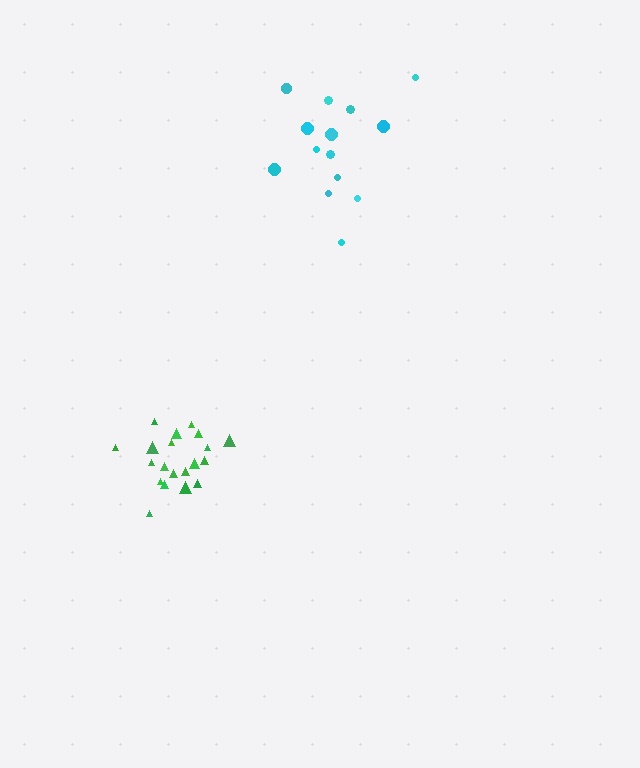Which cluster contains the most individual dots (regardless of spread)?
Green (20).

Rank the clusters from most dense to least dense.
green, cyan.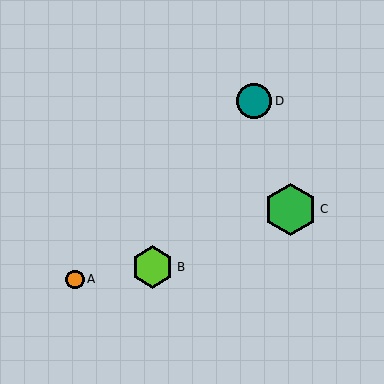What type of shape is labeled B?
Shape B is a lime hexagon.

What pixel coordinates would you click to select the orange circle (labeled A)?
Click at (75, 279) to select the orange circle A.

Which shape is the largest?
The green hexagon (labeled C) is the largest.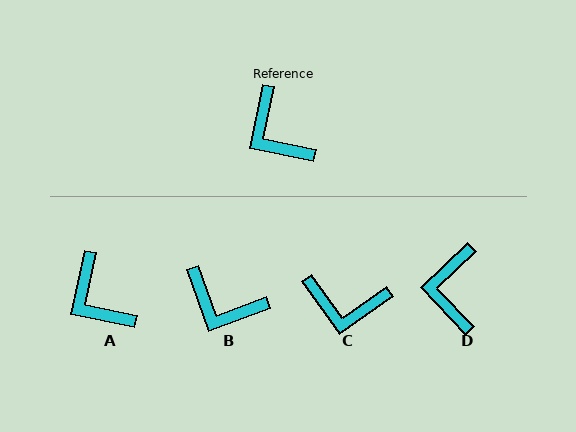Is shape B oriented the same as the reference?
No, it is off by about 32 degrees.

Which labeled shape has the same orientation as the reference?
A.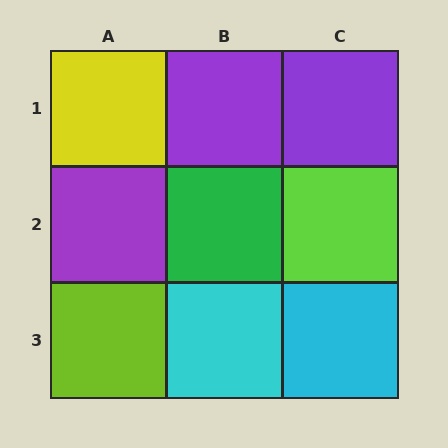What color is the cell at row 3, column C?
Cyan.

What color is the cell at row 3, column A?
Lime.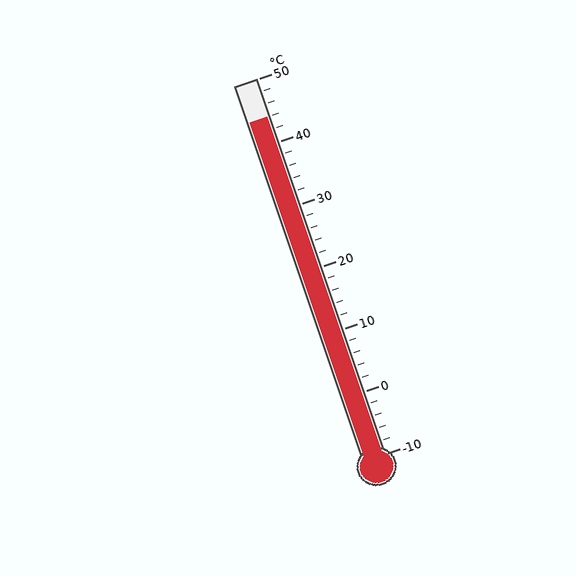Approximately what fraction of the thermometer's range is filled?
The thermometer is filled to approximately 90% of its range.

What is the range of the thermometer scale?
The thermometer scale ranges from -10°C to 50°C.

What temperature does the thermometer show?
The thermometer shows approximately 44°C.